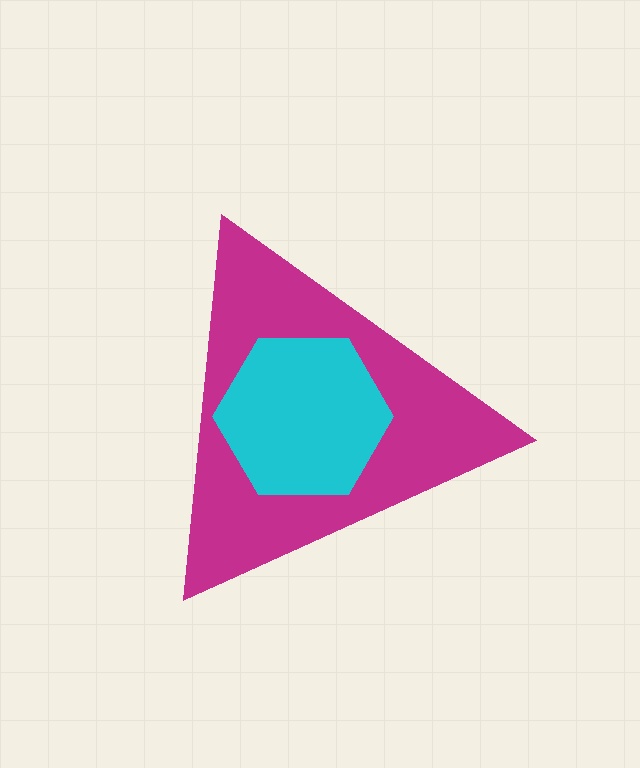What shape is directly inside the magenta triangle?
The cyan hexagon.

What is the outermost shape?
The magenta triangle.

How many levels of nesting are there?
2.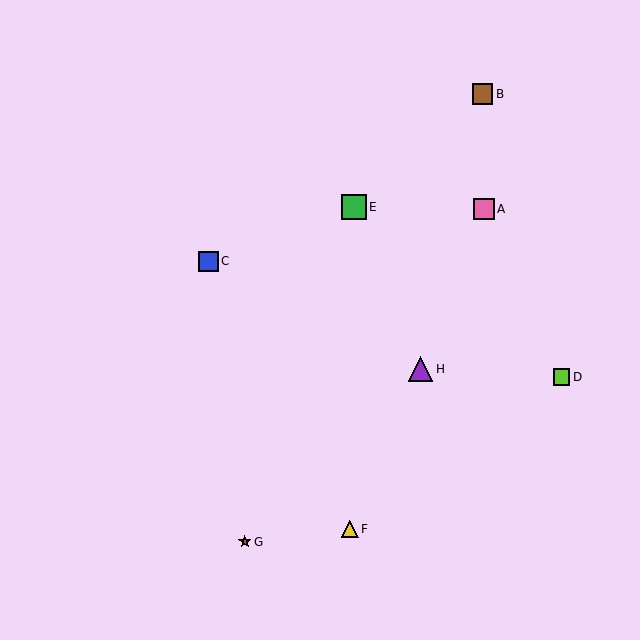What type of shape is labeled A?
Shape A is a pink square.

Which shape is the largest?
The green square (labeled E) is the largest.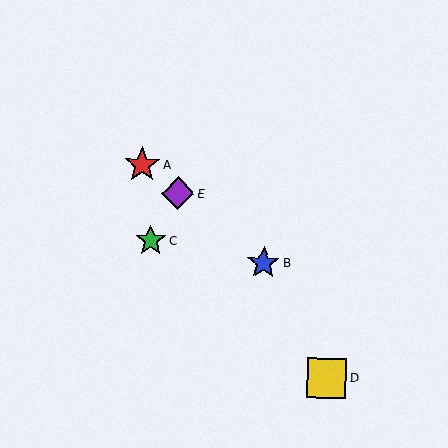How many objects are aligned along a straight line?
3 objects (A, B, E) are aligned along a straight line.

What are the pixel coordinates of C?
Object C is at (150, 240).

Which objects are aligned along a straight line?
Objects A, B, E are aligned along a straight line.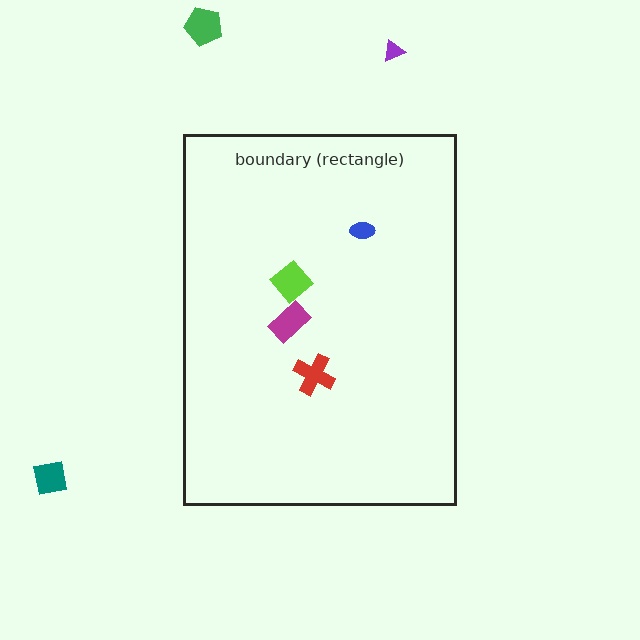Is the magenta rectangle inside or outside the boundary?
Inside.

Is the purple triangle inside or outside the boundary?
Outside.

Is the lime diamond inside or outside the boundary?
Inside.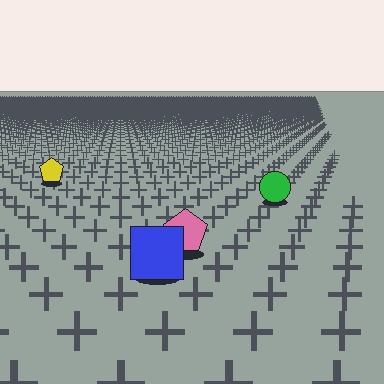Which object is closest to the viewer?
The blue square is closest. The texture marks near it are larger and more spread out.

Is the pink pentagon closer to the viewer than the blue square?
No. The blue square is closer — you can tell from the texture gradient: the ground texture is coarser near it.